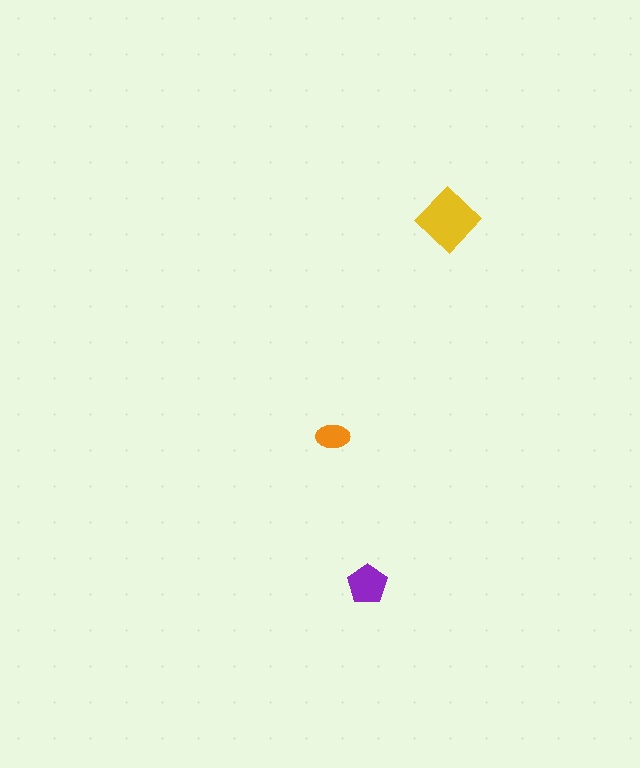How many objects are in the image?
There are 3 objects in the image.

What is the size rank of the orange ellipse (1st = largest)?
3rd.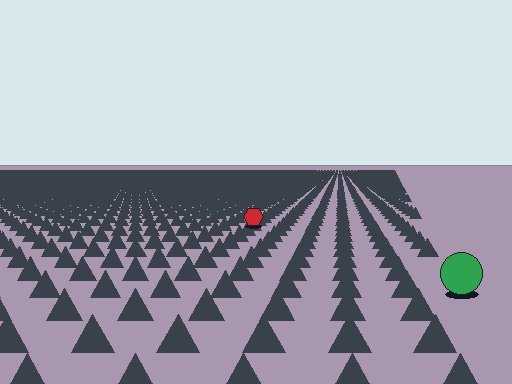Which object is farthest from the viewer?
The red hexagon is farthest from the viewer. It appears smaller and the ground texture around it is denser.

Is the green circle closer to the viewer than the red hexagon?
Yes. The green circle is closer — you can tell from the texture gradient: the ground texture is coarser near it.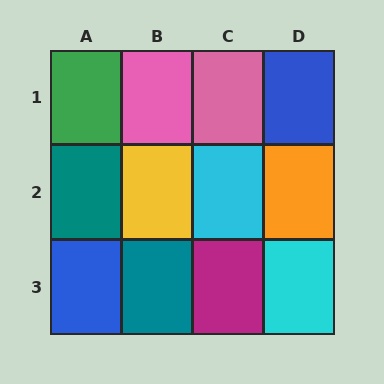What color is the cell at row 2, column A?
Teal.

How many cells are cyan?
2 cells are cyan.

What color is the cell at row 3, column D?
Cyan.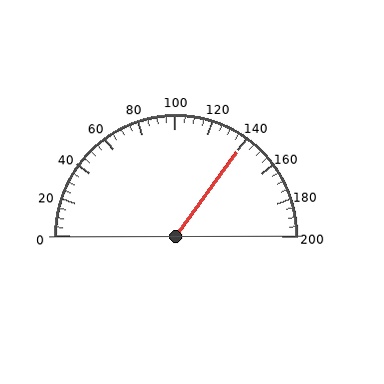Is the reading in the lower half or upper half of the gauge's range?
The reading is in the upper half of the range (0 to 200).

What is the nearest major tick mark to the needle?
The nearest major tick mark is 140.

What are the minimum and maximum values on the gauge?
The gauge ranges from 0 to 200.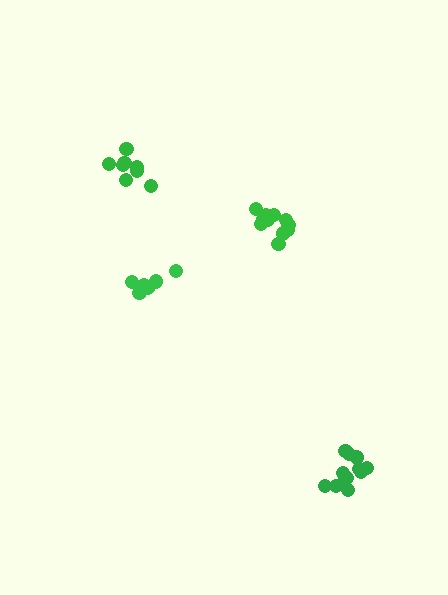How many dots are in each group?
Group 1: 7 dots, Group 2: 11 dots, Group 3: 8 dots, Group 4: 12 dots (38 total).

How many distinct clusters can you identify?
There are 4 distinct clusters.